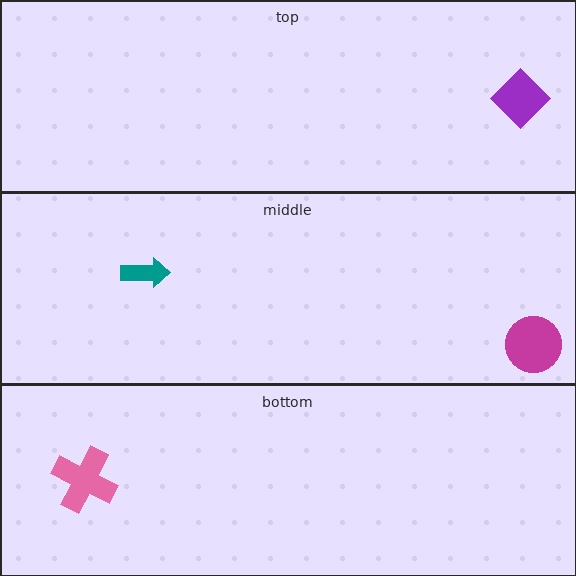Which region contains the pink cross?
The bottom region.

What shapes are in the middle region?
The teal arrow, the magenta circle.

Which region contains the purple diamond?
The top region.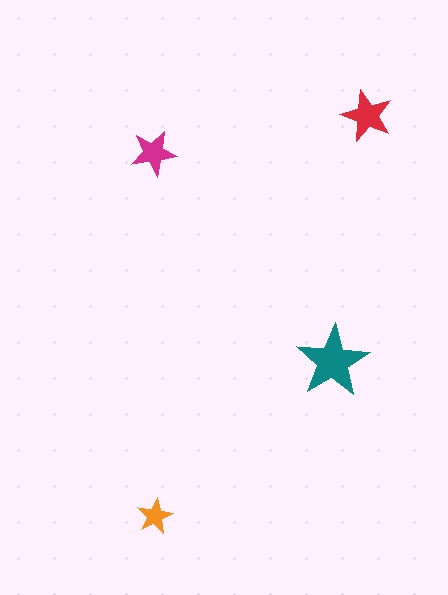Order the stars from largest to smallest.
the teal one, the red one, the magenta one, the orange one.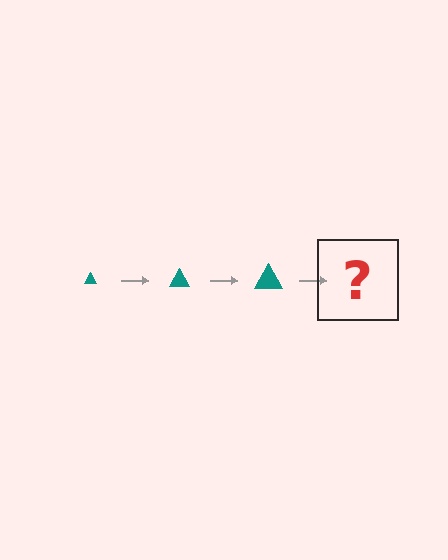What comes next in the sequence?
The next element should be a teal triangle, larger than the previous one.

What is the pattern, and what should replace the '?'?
The pattern is that the triangle gets progressively larger each step. The '?' should be a teal triangle, larger than the previous one.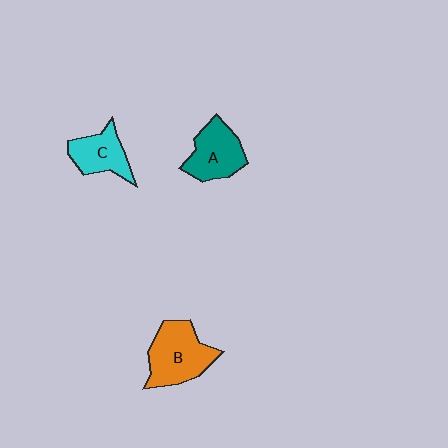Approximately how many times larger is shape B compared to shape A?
Approximately 1.2 times.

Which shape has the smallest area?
Shape C (cyan).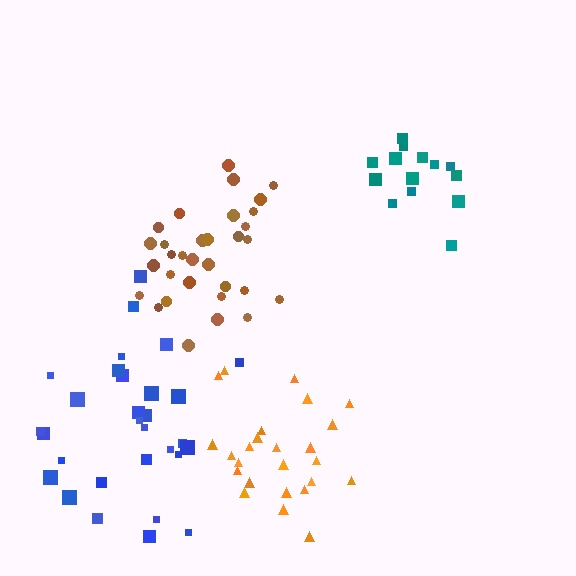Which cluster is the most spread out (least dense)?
Blue.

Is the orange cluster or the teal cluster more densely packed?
Teal.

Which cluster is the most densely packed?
Brown.